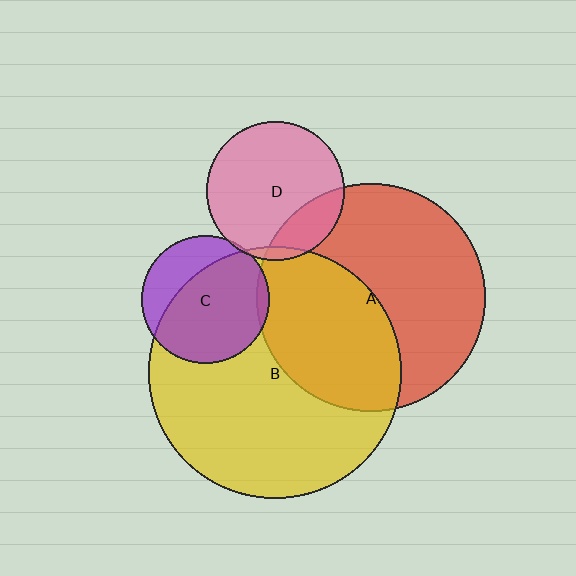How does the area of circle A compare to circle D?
Approximately 2.7 times.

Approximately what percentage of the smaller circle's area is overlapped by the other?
Approximately 5%.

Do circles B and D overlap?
Yes.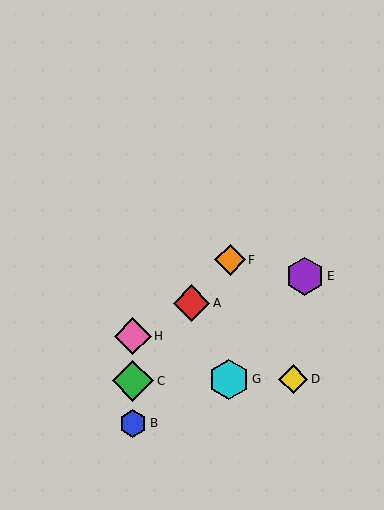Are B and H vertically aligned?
Yes, both are at x≈133.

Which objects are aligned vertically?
Objects B, C, H are aligned vertically.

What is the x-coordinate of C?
Object C is at x≈133.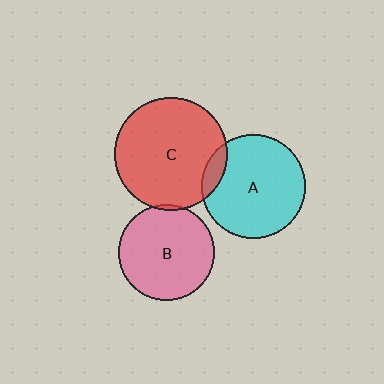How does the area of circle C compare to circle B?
Approximately 1.4 times.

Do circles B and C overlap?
Yes.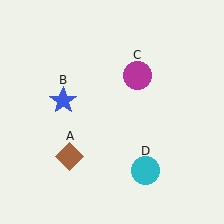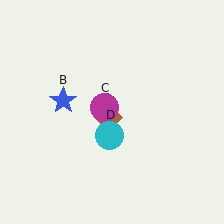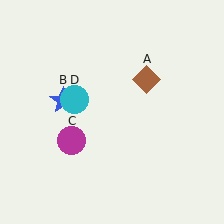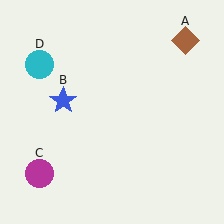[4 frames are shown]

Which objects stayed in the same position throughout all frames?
Blue star (object B) remained stationary.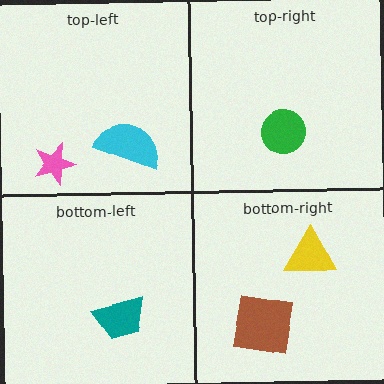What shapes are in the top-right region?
The green circle.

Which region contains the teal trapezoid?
The bottom-left region.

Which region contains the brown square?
The bottom-right region.